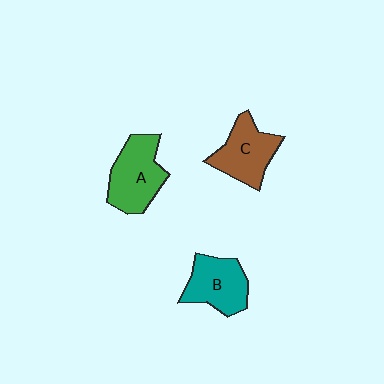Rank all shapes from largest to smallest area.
From largest to smallest: A (green), C (brown), B (teal).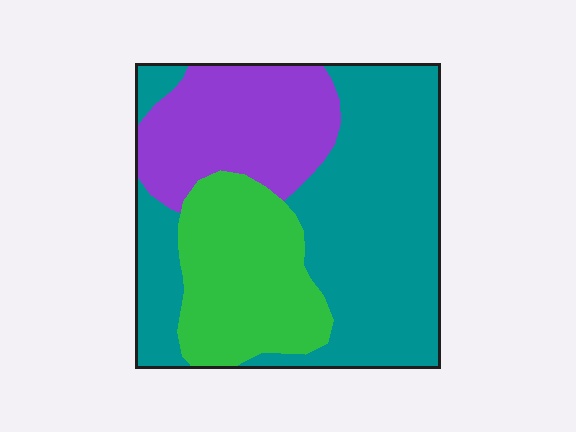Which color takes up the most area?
Teal, at roughly 50%.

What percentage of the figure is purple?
Purple takes up about one quarter (1/4) of the figure.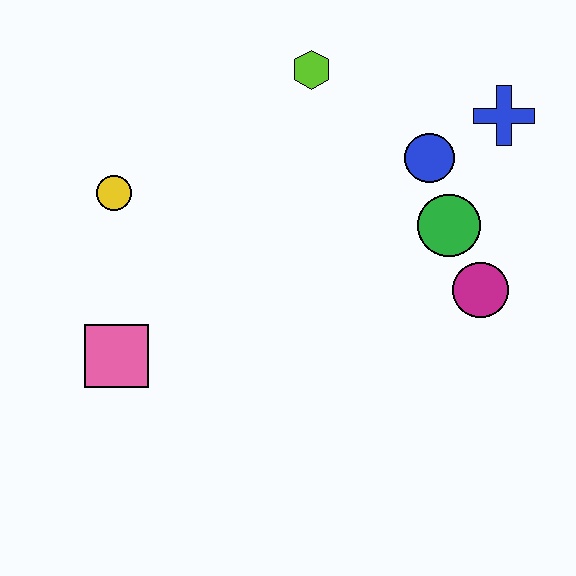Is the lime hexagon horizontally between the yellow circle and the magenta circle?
Yes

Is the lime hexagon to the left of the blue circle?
Yes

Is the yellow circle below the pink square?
No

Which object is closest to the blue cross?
The blue circle is closest to the blue cross.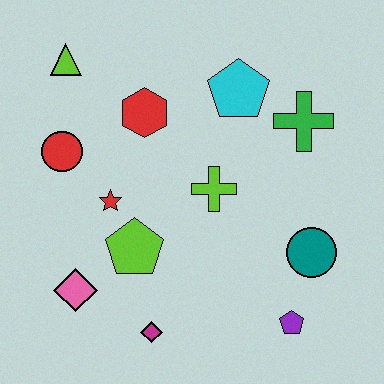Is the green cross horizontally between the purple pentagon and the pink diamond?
No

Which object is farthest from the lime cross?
The lime triangle is farthest from the lime cross.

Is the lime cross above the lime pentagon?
Yes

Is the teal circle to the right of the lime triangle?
Yes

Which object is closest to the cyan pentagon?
The green cross is closest to the cyan pentagon.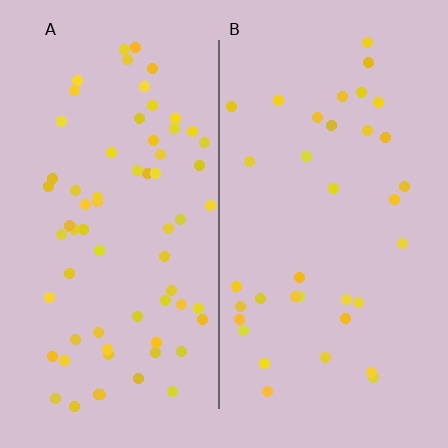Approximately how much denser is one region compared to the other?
Approximately 1.9× — region A over region B.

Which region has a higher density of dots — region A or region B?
A (the left).